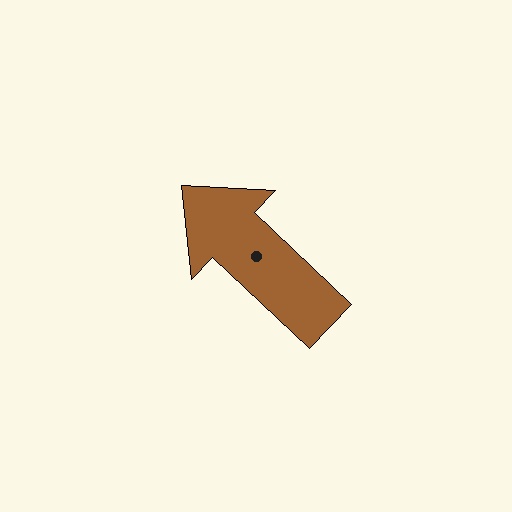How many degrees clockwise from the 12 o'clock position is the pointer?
Approximately 313 degrees.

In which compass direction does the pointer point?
Northwest.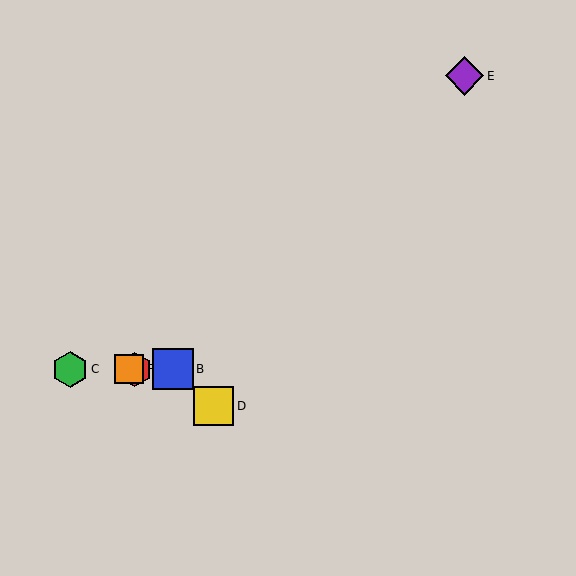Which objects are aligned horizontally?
Objects A, B, C, F are aligned horizontally.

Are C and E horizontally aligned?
No, C is at y≈369 and E is at y≈76.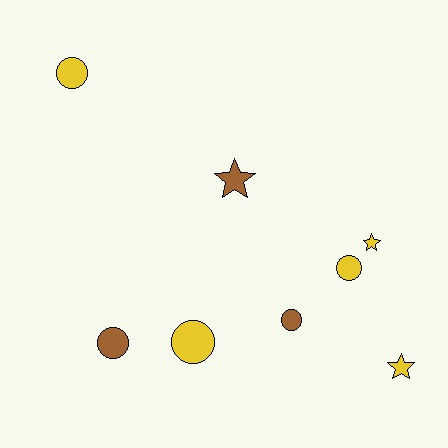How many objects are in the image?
There are 8 objects.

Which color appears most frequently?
Yellow, with 5 objects.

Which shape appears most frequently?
Circle, with 5 objects.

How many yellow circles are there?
There are 3 yellow circles.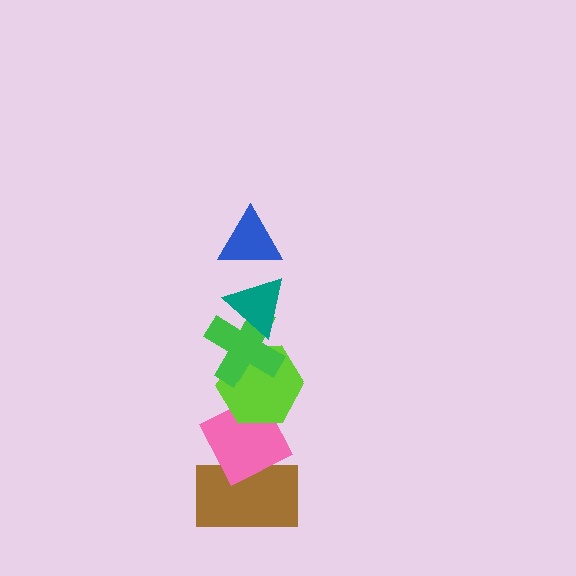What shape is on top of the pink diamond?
The lime hexagon is on top of the pink diamond.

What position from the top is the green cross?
The green cross is 3rd from the top.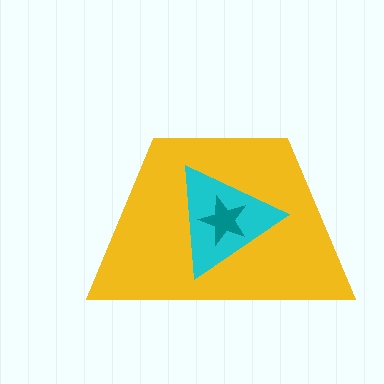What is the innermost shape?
The teal star.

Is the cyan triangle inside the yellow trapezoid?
Yes.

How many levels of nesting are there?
3.